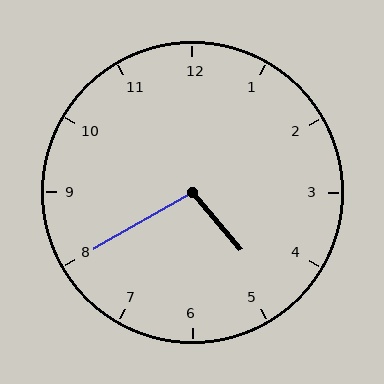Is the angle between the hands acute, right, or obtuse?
It is obtuse.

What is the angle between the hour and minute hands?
Approximately 100 degrees.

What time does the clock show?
4:40.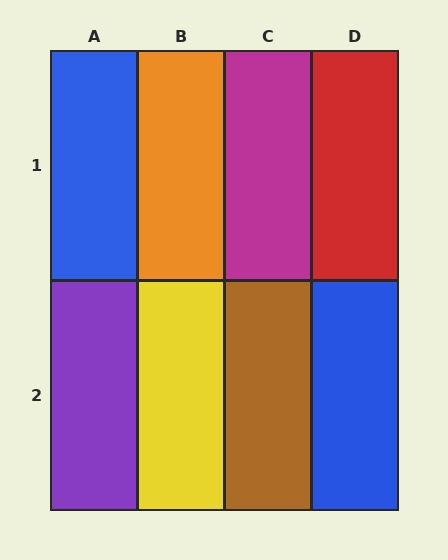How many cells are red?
1 cell is red.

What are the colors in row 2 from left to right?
Purple, yellow, brown, blue.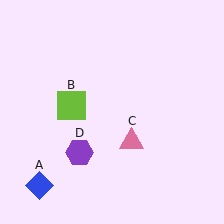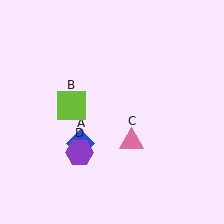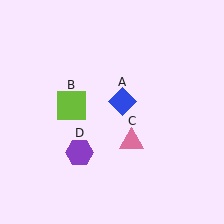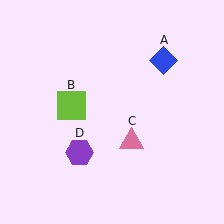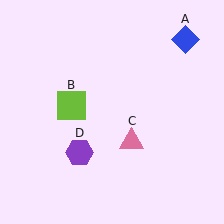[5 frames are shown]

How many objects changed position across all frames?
1 object changed position: blue diamond (object A).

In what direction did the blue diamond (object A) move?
The blue diamond (object A) moved up and to the right.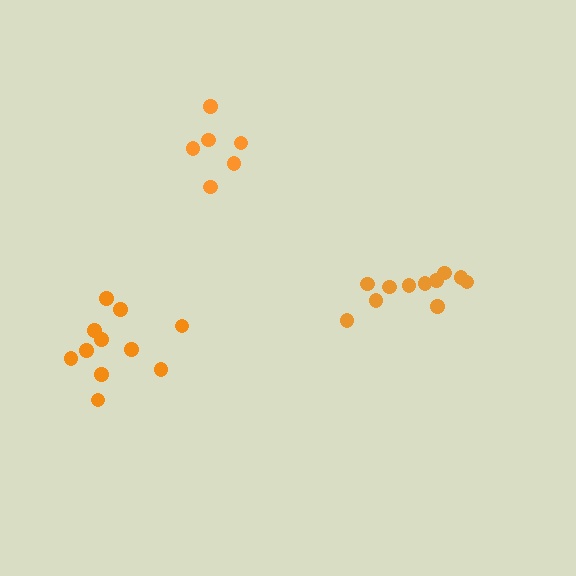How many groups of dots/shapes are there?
There are 3 groups.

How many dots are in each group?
Group 1: 11 dots, Group 2: 11 dots, Group 3: 6 dots (28 total).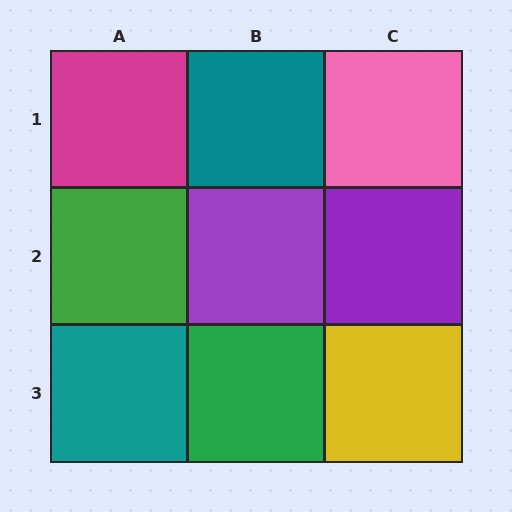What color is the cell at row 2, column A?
Green.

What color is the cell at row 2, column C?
Purple.